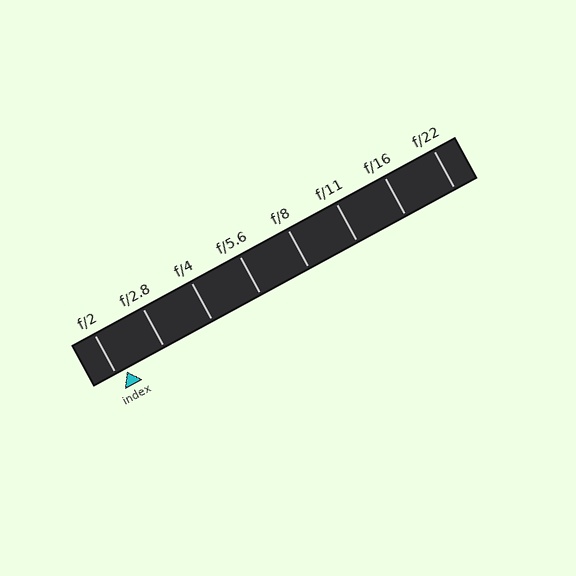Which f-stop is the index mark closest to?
The index mark is closest to f/2.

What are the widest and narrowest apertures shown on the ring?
The widest aperture shown is f/2 and the narrowest is f/22.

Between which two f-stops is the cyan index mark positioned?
The index mark is between f/2 and f/2.8.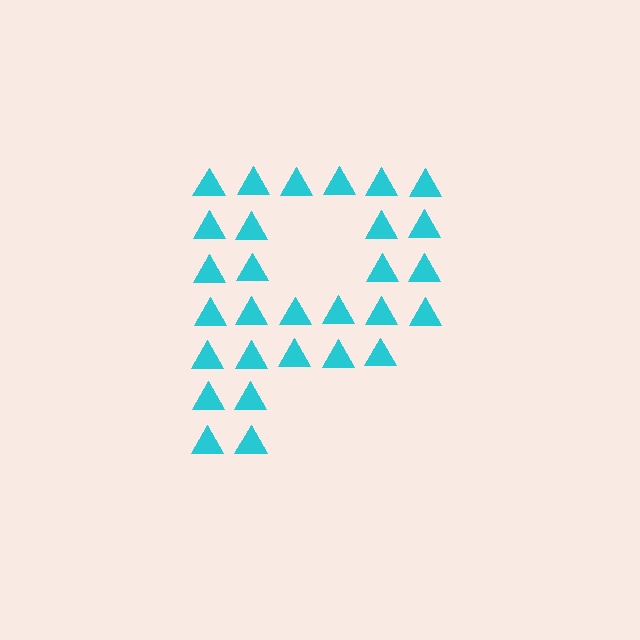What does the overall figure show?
The overall figure shows the letter P.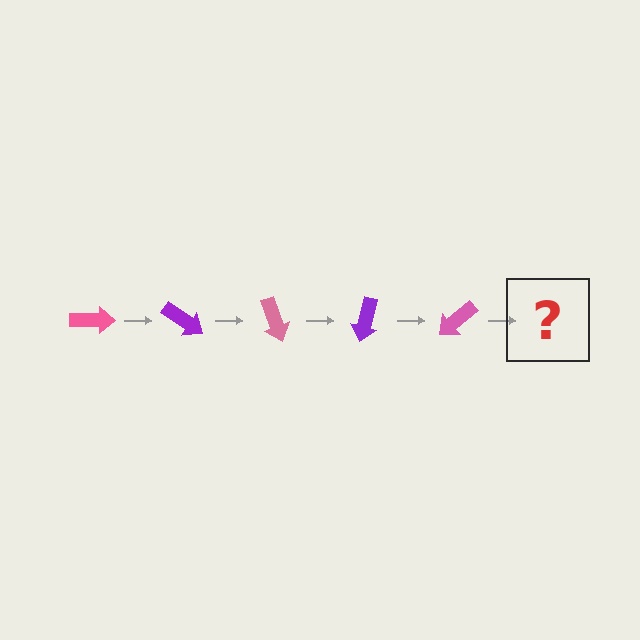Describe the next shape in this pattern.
It should be a purple arrow, rotated 175 degrees from the start.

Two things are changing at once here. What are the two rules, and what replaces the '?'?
The two rules are that it rotates 35 degrees each step and the color cycles through pink and purple. The '?' should be a purple arrow, rotated 175 degrees from the start.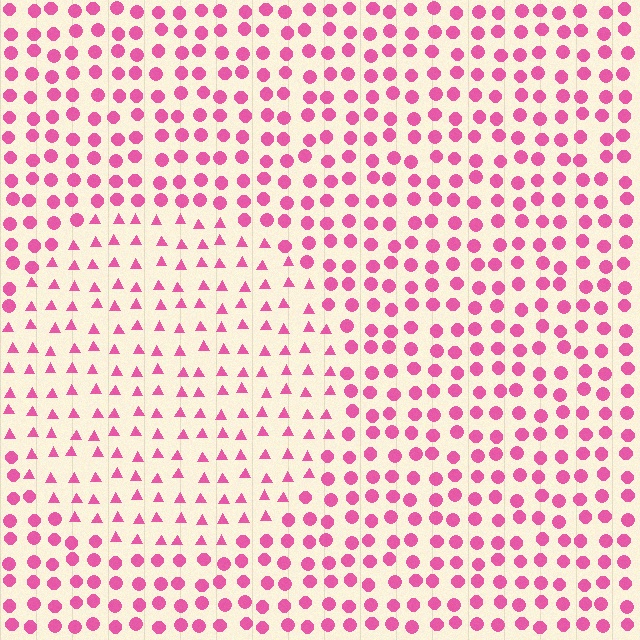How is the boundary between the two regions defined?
The boundary is defined by a change in element shape: triangles inside vs. circles outside. All elements share the same color and spacing.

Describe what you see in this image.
The image is filled with small pink elements arranged in a uniform grid. A circle-shaped region contains triangles, while the surrounding area contains circles. The boundary is defined purely by the change in element shape.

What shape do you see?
I see a circle.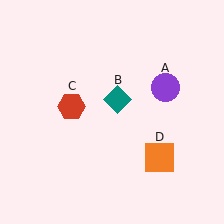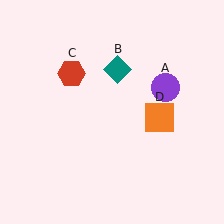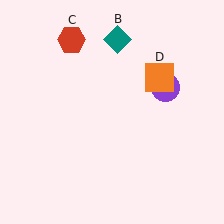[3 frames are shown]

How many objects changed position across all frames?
3 objects changed position: teal diamond (object B), red hexagon (object C), orange square (object D).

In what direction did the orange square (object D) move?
The orange square (object D) moved up.